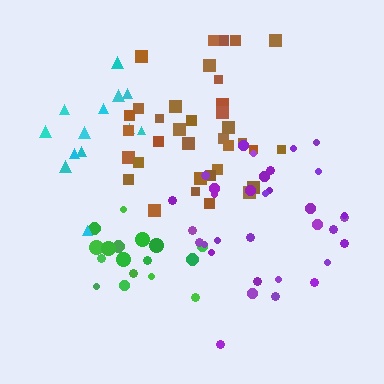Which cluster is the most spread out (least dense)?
Purple.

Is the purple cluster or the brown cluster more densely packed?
Brown.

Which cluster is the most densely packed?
Green.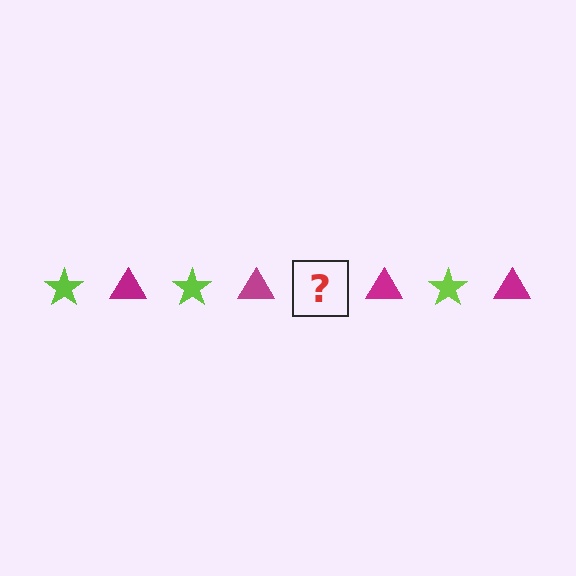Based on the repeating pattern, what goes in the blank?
The blank should be a lime star.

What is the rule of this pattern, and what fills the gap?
The rule is that the pattern alternates between lime star and magenta triangle. The gap should be filled with a lime star.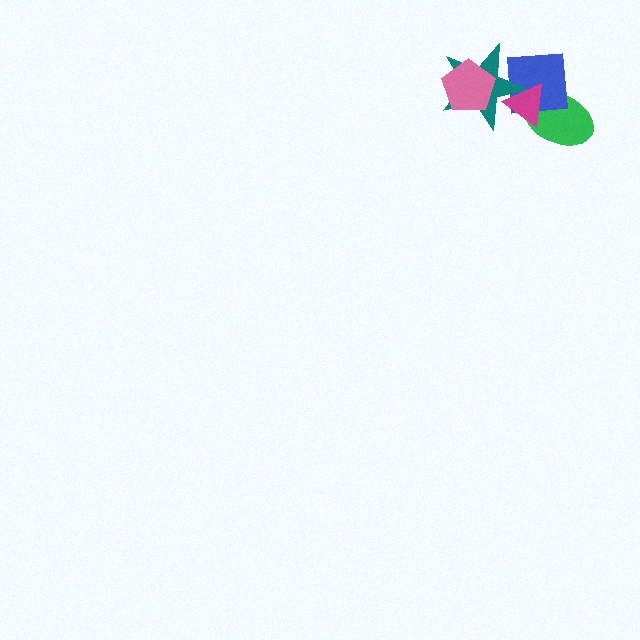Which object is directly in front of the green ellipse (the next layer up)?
The blue square is directly in front of the green ellipse.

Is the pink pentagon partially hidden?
No, no other shape covers it.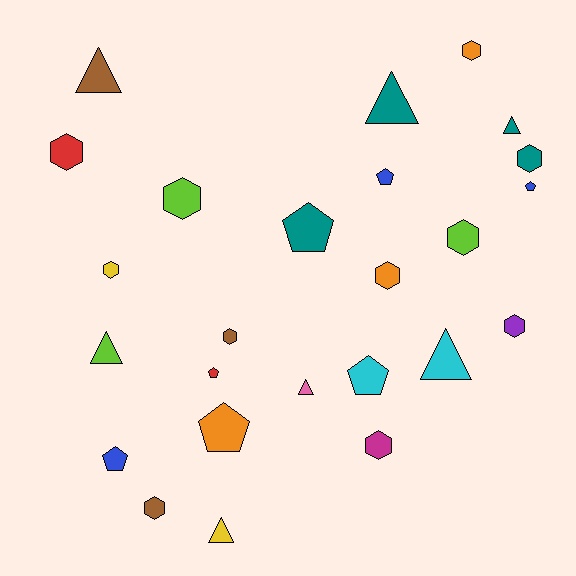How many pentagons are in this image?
There are 7 pentagons.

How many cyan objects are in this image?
There are 2 cyan objects.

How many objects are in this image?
There are 25 objects.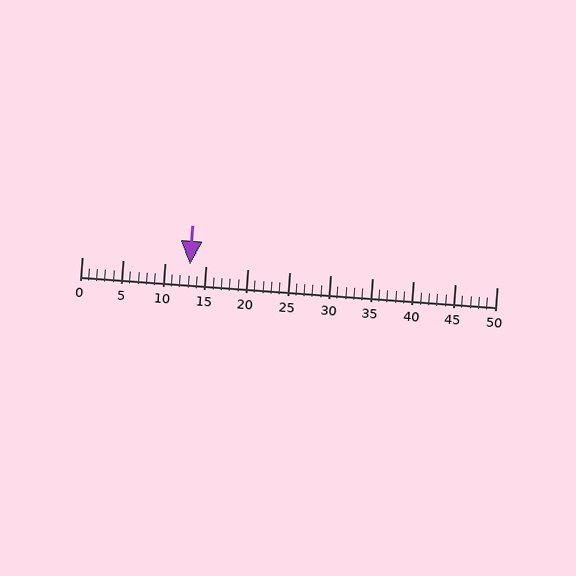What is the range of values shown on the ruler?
The ruler shows values from 0 to 50.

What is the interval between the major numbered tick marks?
The major tick marks are spaced 5 units apart.